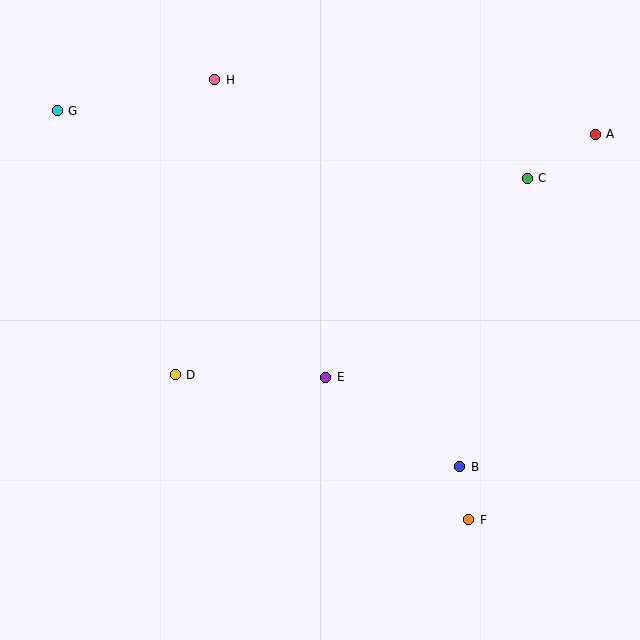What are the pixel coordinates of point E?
Point E is at (326, 377).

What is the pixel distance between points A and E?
The distance between A and E is 363 pixels.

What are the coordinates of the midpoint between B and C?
The midpoint between B and C is at (494, 323).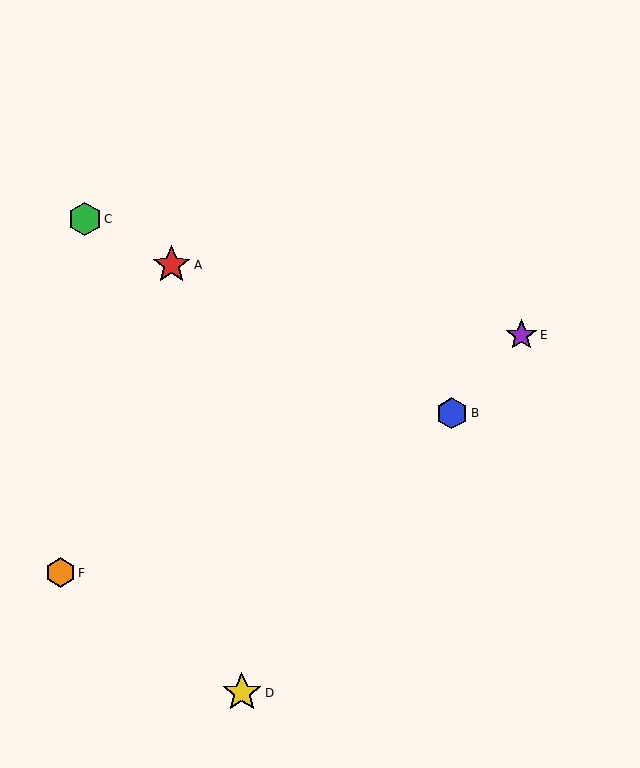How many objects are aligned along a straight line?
3 objects (A, B, C) are aligned along a straight line.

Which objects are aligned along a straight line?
Objects A, B, C are aligned along a straight line.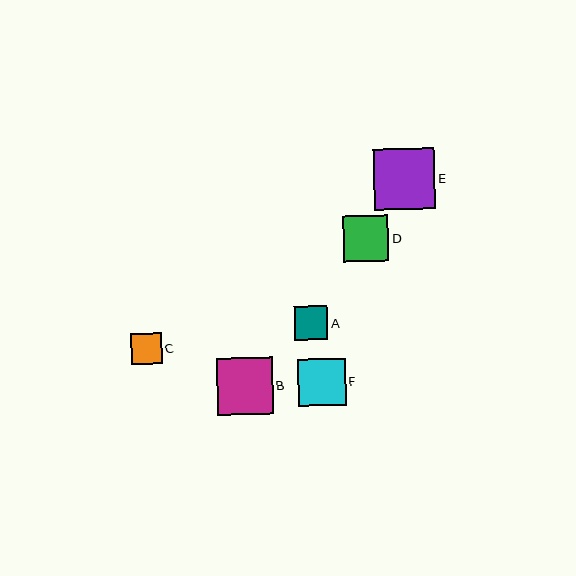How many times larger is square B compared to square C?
Square B is approximately 1.8 times the size of square C.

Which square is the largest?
Square E is the largest with a size of approximately 61 pixels.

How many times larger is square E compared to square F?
Square E is approximately 1.3 times the size of square F.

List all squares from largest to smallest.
From largest to smallest: E, B, F, D, A, C.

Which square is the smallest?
Square C is the smallest with a size of approximately 30 pixels.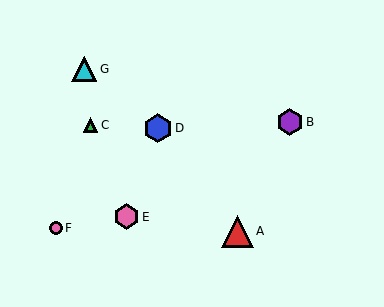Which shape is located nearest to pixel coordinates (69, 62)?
The cyan triangle (labeled G) at (84, 69) is nearest to that location.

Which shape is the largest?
The red triangle (labeled A) is the largest.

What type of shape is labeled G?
Shape G is a cyan triangle.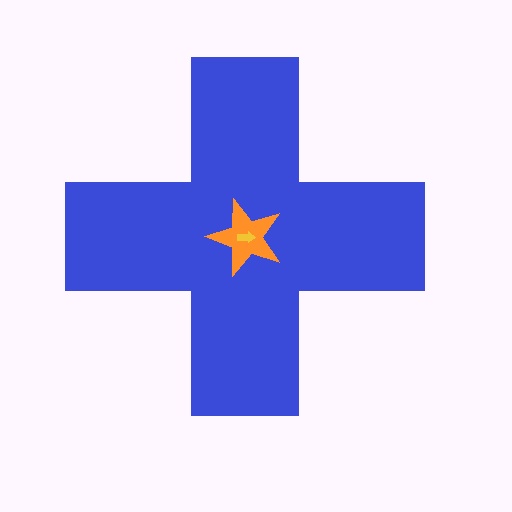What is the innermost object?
The yellow arrow.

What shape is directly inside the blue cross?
The orange star.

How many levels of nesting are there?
3.